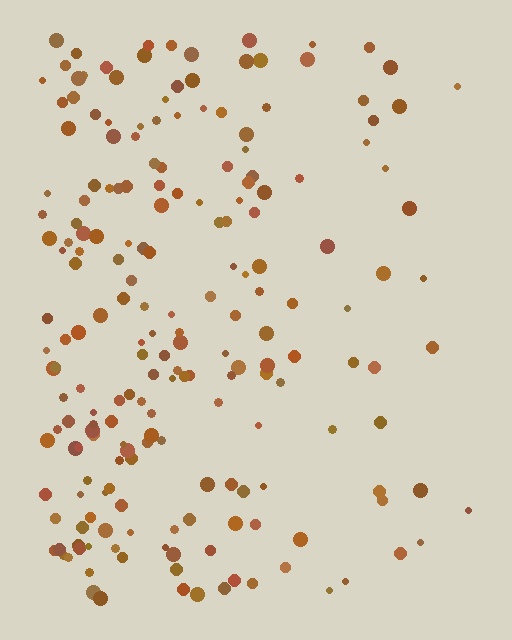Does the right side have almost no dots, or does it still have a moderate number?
Still a moderate number, just noticeably fewer than the left.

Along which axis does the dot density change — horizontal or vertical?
Horizontal.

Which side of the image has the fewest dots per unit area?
The right.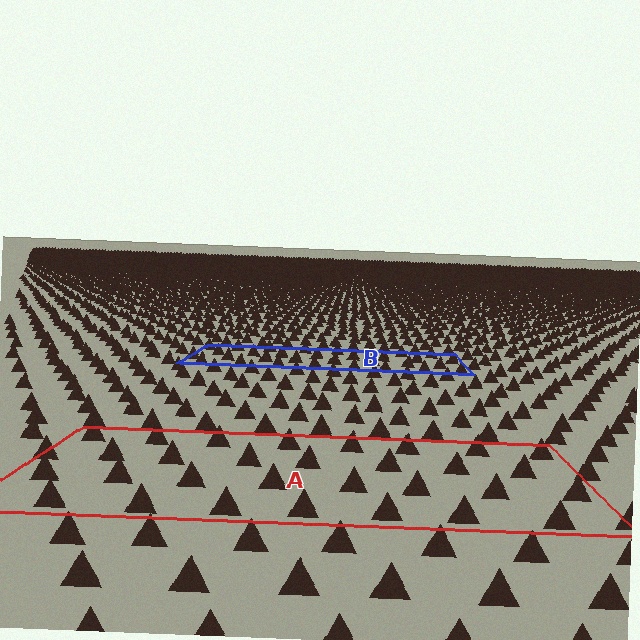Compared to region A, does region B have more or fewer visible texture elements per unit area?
Region B has more texture elements per unit area — they are packed more densely because it is farther away.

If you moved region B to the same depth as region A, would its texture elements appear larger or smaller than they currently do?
They would appear larger. At a closer depth, the same texture elements are projected at a bigger on-screen size.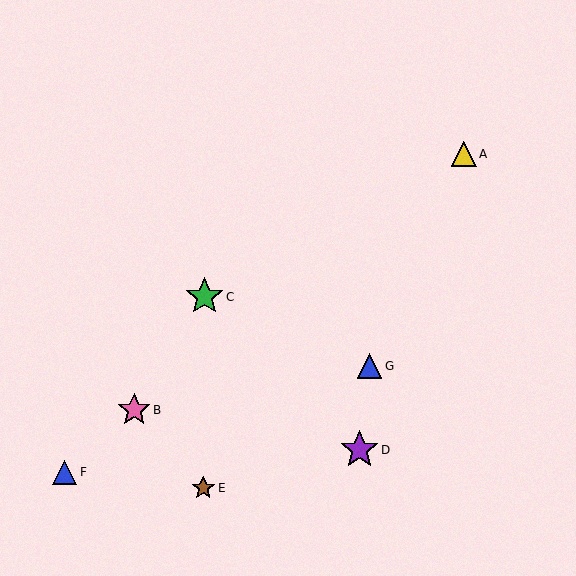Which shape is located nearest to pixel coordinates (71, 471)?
The blue triangle (labeled F) at (65, 472) is nearest to that location.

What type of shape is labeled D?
Shape D is a purple star.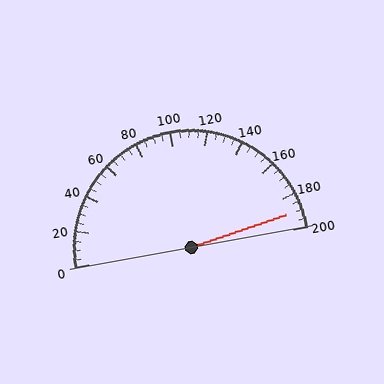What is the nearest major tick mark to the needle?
The nearest major tick mark is 200.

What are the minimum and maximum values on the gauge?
The gauge ranges from 0 to 200.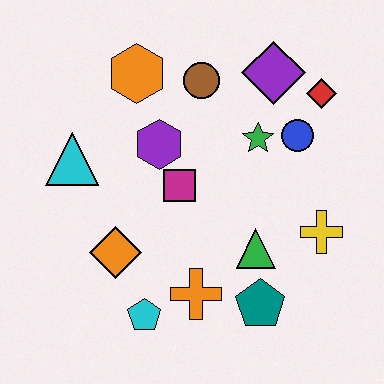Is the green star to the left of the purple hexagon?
No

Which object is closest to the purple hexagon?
The magenta square is closest to the purple hexagon.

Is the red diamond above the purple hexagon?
Yes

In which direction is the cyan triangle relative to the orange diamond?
The cyan triangle is above the orange diamond.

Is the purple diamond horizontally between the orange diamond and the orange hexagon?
No